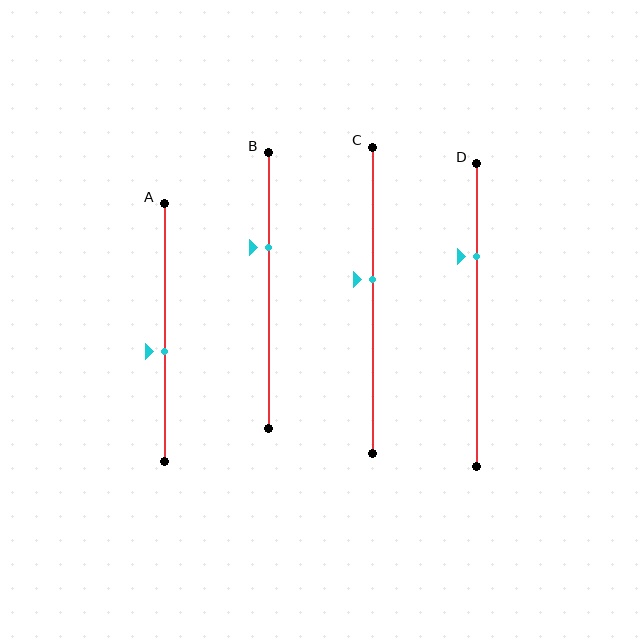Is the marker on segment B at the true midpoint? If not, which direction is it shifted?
No, the marker on segment B is shifted upward by about 16% of the segment length.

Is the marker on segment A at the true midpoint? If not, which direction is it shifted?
No, the marker on segment A is shifted downward by about 7% of the segment length.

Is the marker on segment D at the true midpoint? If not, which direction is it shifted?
No, the marker on segment D is shifted upward by about 19% of the segment length.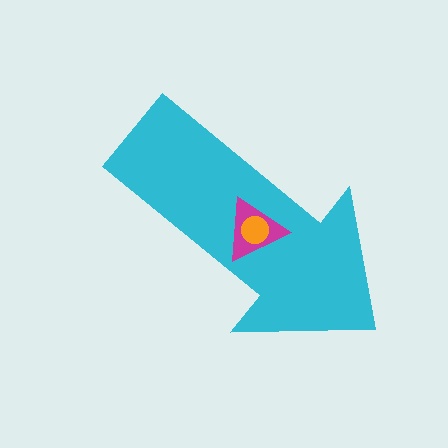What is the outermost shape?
The cyan arrow.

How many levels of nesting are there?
3.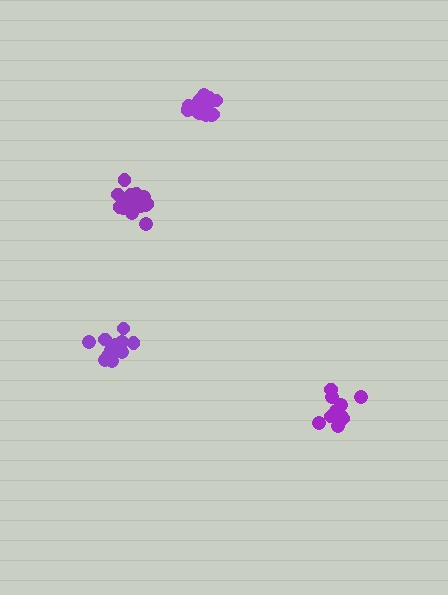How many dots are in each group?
Group 1: 11 dots, Group 2: 16 dots, Group 3: 12 dots, Group 4: 15 dots (54 total).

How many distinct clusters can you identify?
There are 4 distinct clusters.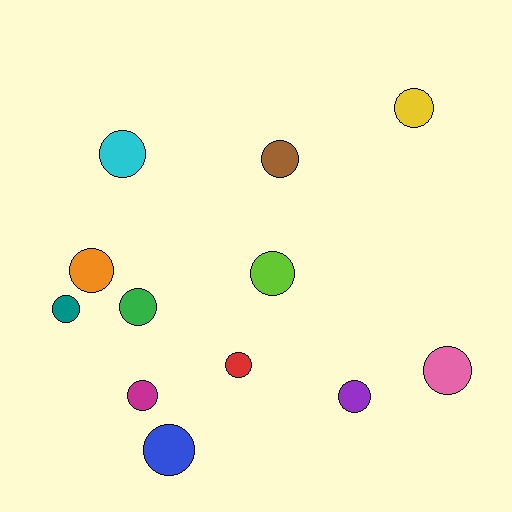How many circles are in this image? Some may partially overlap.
There are 12 circles.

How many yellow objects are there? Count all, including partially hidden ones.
There is 1 yellow object.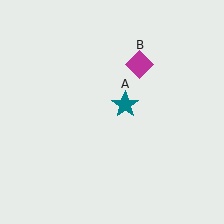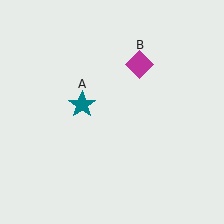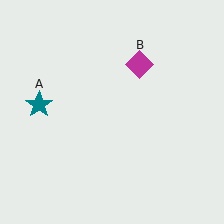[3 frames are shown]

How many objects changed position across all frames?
1 object changed position: teal star (object A).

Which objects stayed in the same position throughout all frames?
Magenta diamond (object B) remained stationary.